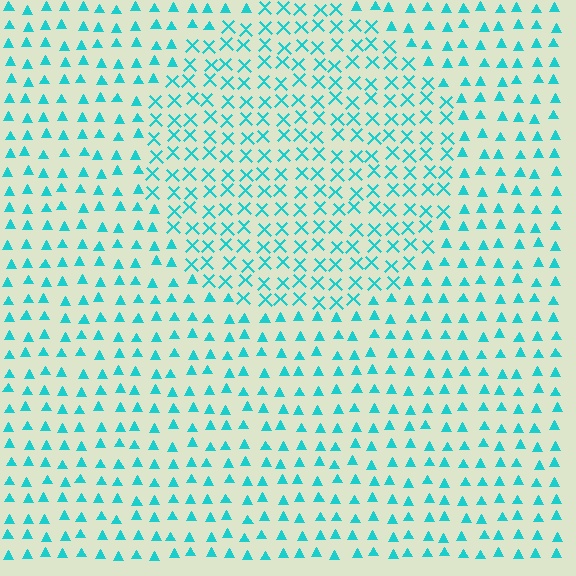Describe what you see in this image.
The image is filled with small cyan elements arranged in a uniform grid. A circle-shaped region contains X marks, while the surrounding area contains triangles. The boundary is defined purely by the change in element shape.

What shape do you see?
I see a circle.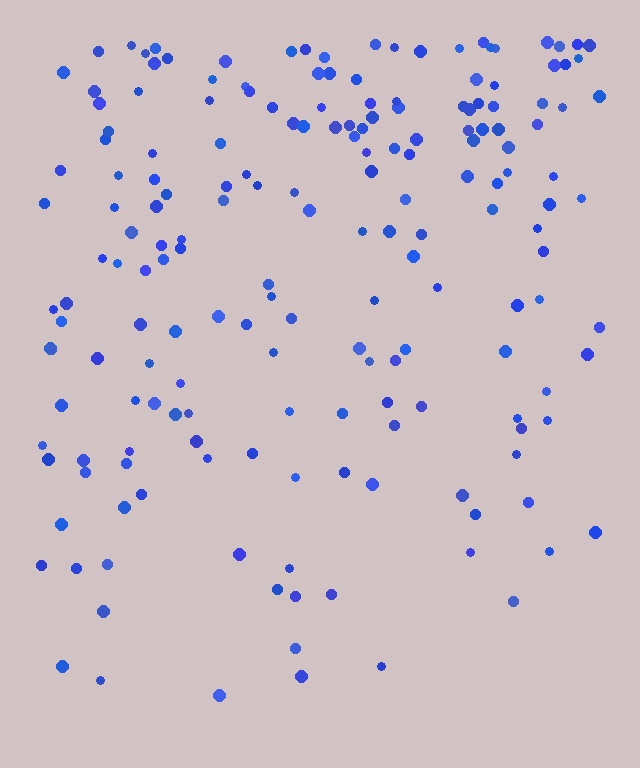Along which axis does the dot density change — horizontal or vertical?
Vertical.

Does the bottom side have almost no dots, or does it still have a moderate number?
Still a moderate number, just noticeably fewer than the top.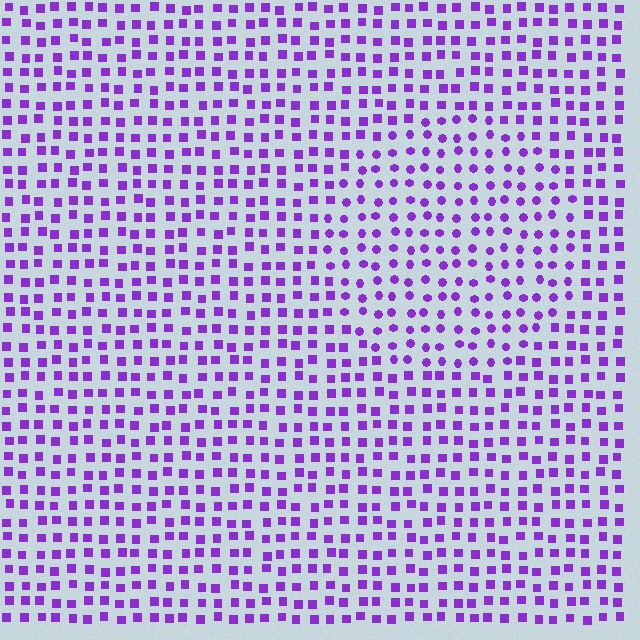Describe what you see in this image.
The image is filled with small purple elements arranged in a uniform grid. A circle-shaped region contains circles, while the surrounding area contains squares. The boundary is defined purely by the change in element shape.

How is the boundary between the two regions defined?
The boundary is defined by a change in element shape: circles inside vs. squares outside. All elements share the same color and spacing.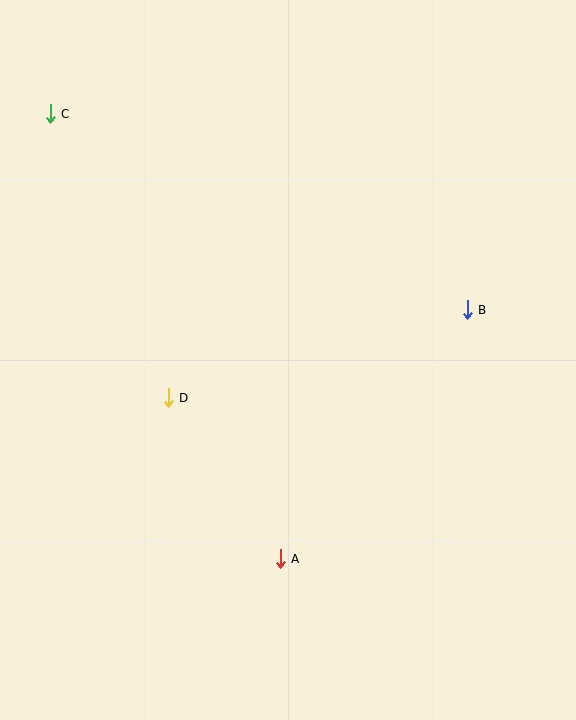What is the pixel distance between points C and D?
The distance between C and D is 307 pixels.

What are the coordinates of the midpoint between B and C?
The midpoint between B and C is at (259, 212).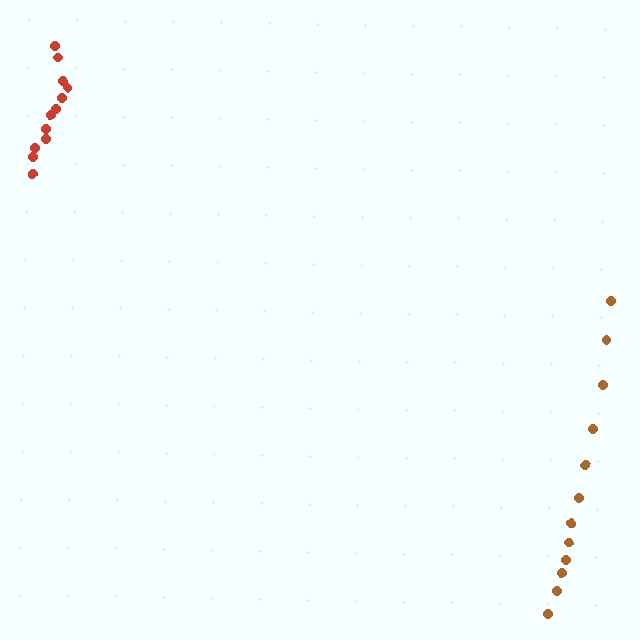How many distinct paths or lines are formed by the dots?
There are 2 distinct paths.